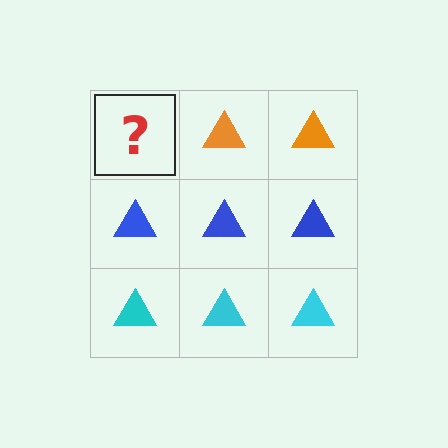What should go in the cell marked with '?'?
The missing cell should contain an orange triangle.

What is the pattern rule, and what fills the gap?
The rule is that each row has a consistent color. The gap should be filled with an orange triangle.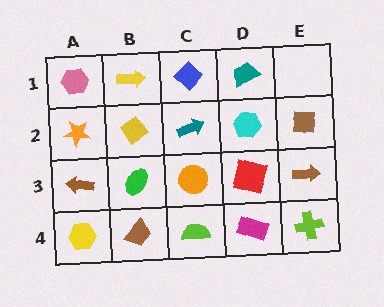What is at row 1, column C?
A blue diamond.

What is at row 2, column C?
A teal arrow.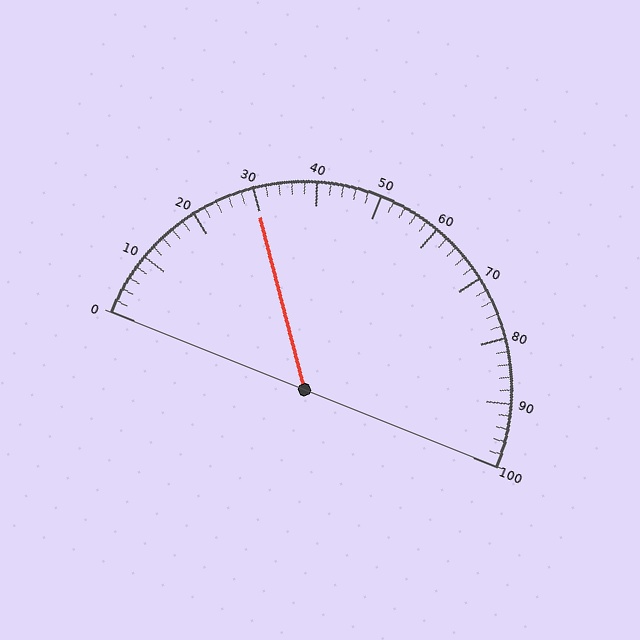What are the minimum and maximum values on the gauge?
The gauge ranges from 0 to 100.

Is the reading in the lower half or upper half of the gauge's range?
The reading is in the lower half of the range (0 to 100).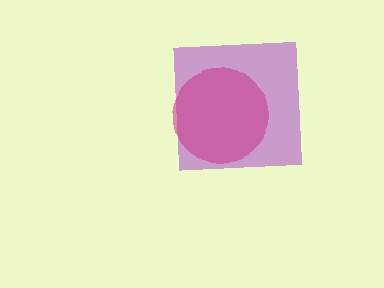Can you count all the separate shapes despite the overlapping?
Yes, there are 2 separate shapes.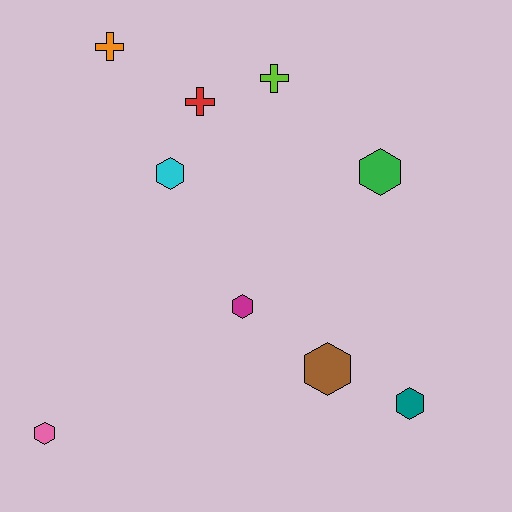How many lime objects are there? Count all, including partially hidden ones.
There is 1 lime object.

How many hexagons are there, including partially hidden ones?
There are 6 hexagons.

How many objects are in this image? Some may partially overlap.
There are 9 objects.